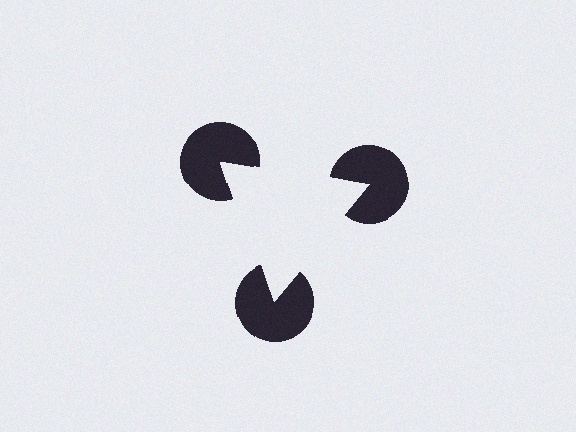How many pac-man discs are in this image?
There are 3 — one at each vertex of the illusory triangle.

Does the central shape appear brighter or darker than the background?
It typically appears slightly brighter than the background, even though no actual brightness change is drawn.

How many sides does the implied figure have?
3 sides.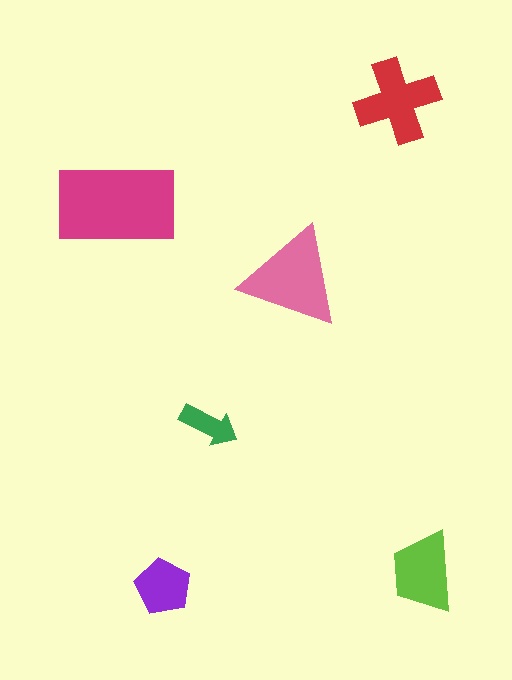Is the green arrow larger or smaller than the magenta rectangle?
Smaller.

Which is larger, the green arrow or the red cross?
The red cross.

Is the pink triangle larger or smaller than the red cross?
Larger.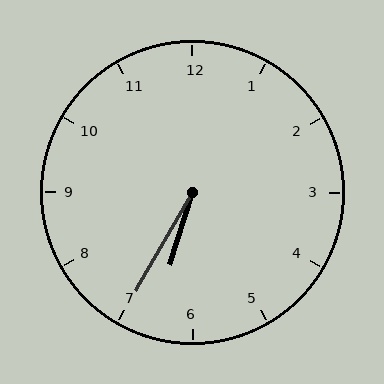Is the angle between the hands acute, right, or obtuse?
It is acute.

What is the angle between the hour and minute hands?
Approximately 12 degrees.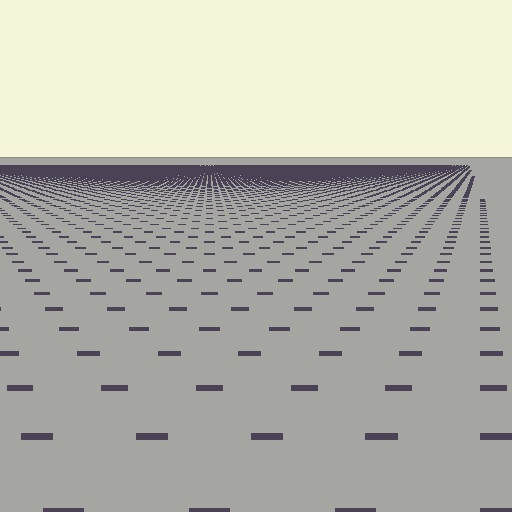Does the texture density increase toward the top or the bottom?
Density increases toward the top.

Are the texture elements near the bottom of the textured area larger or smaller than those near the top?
Larger. Near the bottom, elements are closer to the viewer and appear at a bigger on-screen size.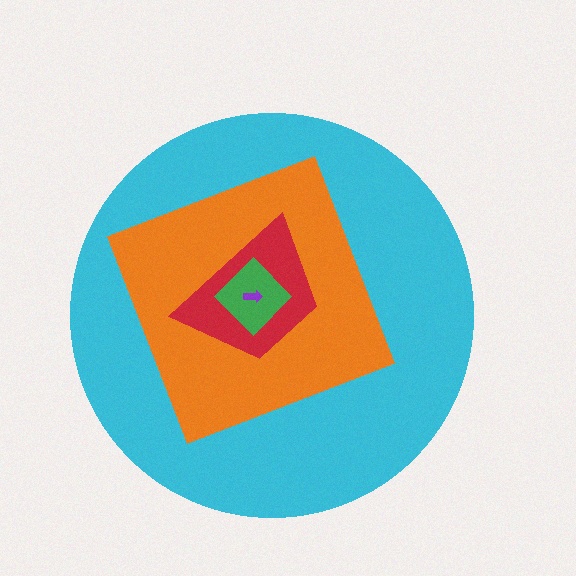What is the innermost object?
The purple arrow.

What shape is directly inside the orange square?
The red trapezoid.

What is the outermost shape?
The cyan circle.